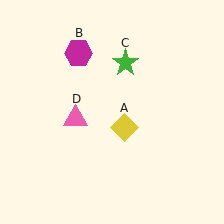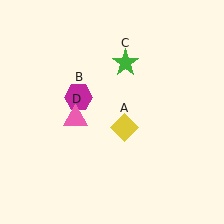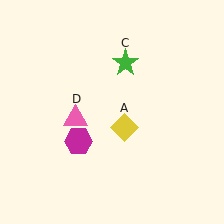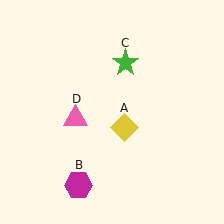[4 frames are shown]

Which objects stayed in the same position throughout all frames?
Yellow diamond (object A) and green star (object C) and pink triangle (object D) remained stationary.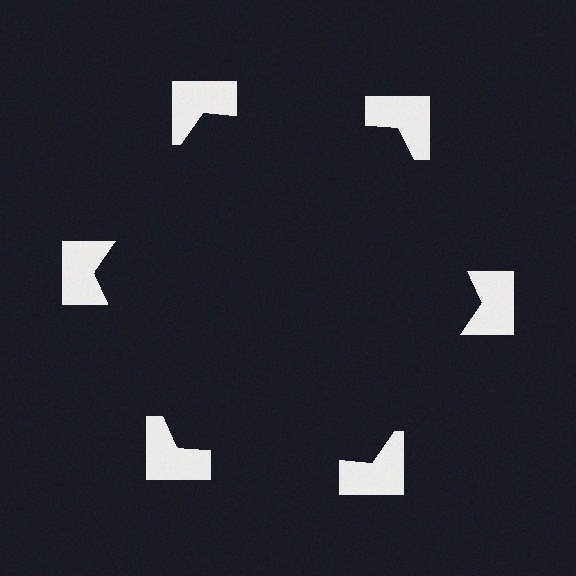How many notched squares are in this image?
There are 6 — one at each vertex of the illusory hexagon.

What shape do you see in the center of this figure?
An illusory hexagon — its edges are inferred from the aligned wedge cuts in the notched squares, not physically drawn.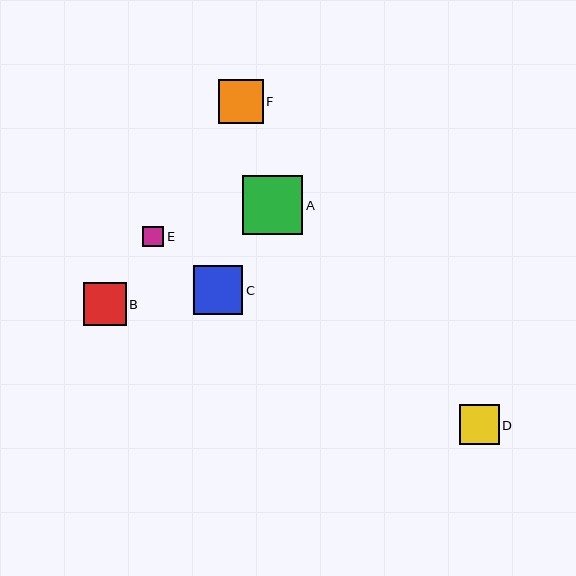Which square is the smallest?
Square E is the smallest with a size of approximately 21 pixels.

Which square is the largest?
Square A is the largest with a size of approximately 60 pixels.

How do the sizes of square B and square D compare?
Square B and square D are approximately the same size.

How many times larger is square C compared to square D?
Square C is approximately 1.2 times the size of square D.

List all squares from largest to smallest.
From largest to smallest: A, C, F, B, D, E.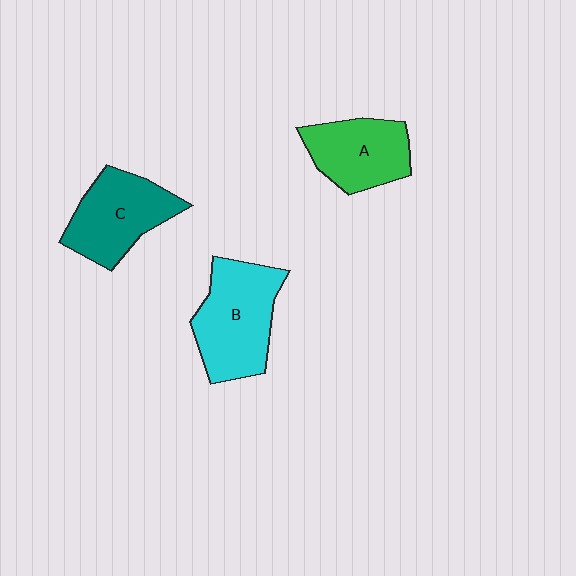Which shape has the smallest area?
Shape A (green).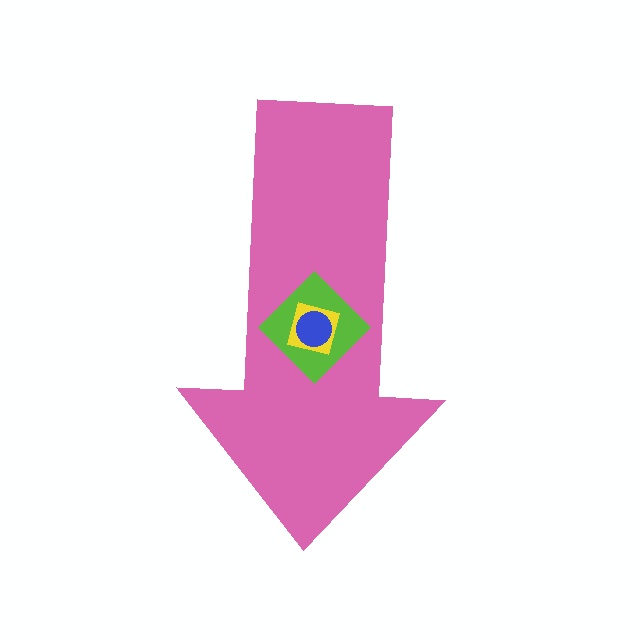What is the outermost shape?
The pink arrow.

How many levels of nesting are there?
4.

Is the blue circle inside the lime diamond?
Yes.